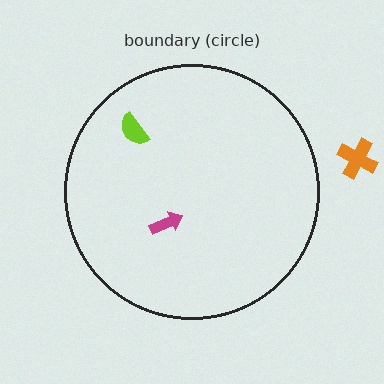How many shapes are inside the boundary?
2 inside, 1 outside.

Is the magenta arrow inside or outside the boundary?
Inside.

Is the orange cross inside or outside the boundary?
Outside.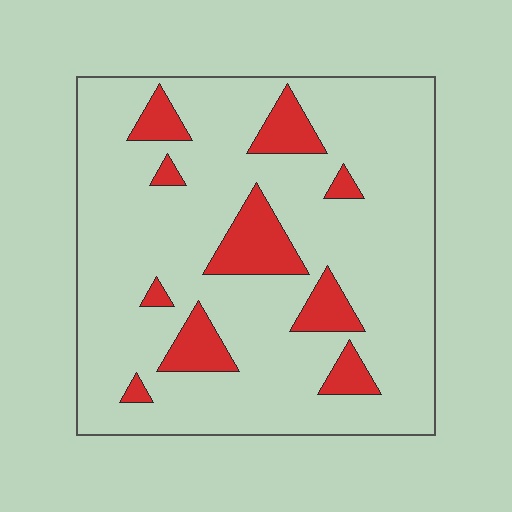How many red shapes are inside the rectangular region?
10.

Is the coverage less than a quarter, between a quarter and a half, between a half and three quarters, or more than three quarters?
Less than a quarter.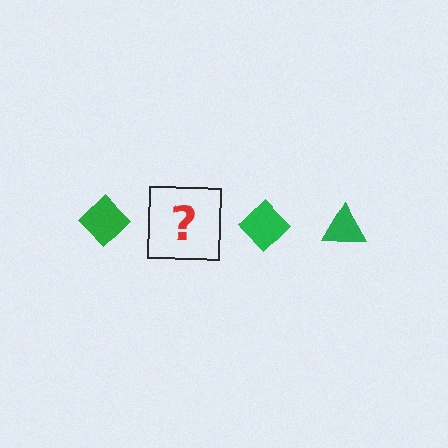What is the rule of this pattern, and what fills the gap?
The rule is that the pattern cycles through diamond, triangle shapes in green. The gap should be filled with a green triangle.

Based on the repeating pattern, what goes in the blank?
The blank should be a green triangle.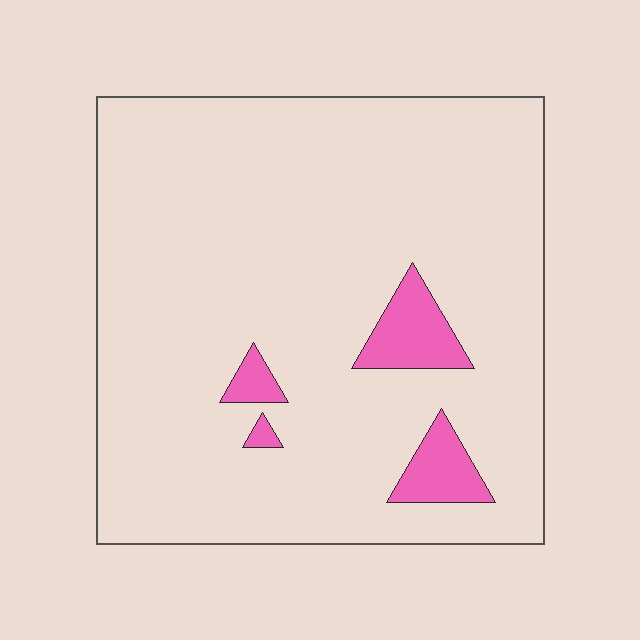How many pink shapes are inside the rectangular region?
4.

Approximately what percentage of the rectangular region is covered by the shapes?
Approximately 5%.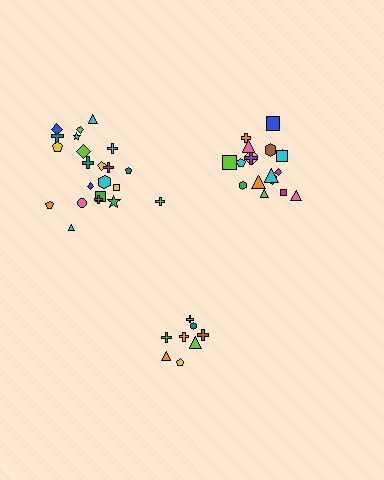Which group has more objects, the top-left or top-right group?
The top-left group.